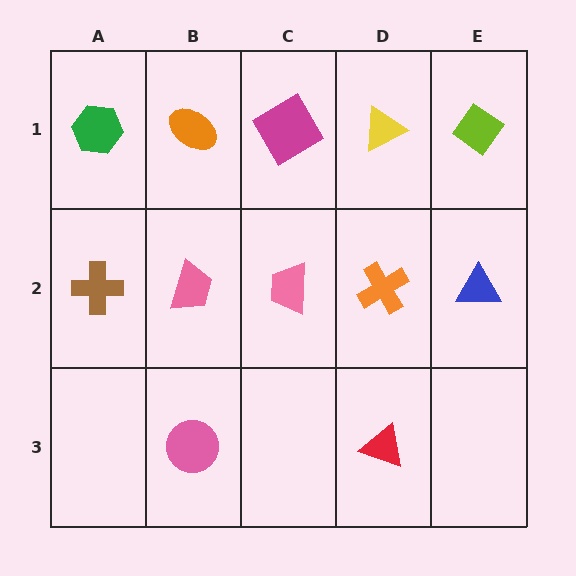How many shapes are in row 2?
5 shapes.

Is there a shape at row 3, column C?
No, that cell is empty.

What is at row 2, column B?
A pink trapezoid.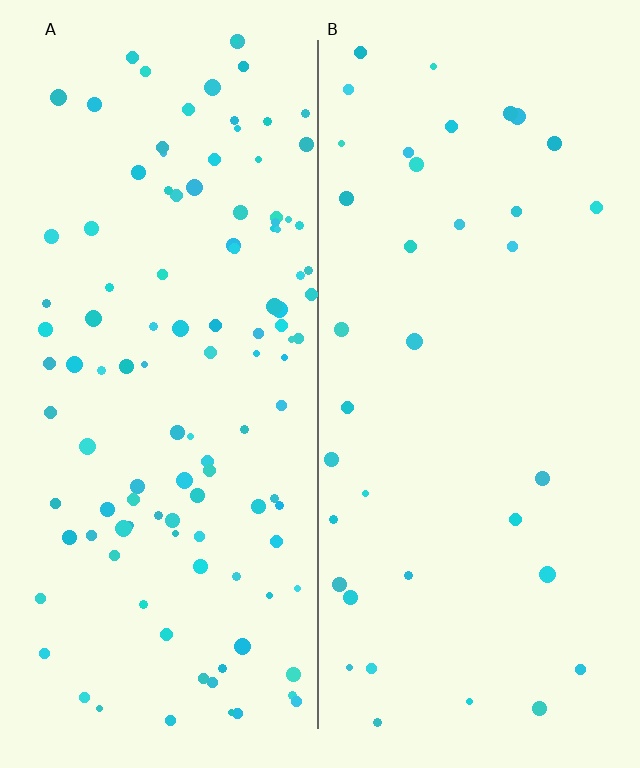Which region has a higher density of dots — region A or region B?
A (the left).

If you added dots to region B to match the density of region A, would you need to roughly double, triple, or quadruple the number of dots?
Approximately triple.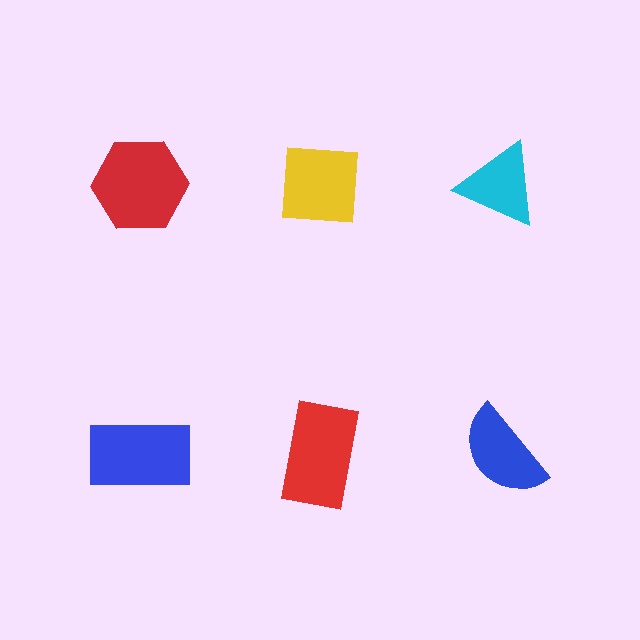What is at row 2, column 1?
A blue rectangle.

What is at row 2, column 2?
A red rectangle.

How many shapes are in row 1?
3 shapes.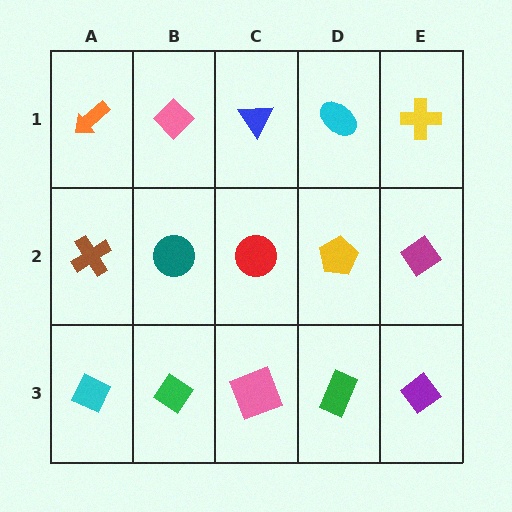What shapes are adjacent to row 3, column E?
A magenta diamond (row 2, column E), a green rectangle (row 3, column D).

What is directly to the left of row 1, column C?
A pink diamond.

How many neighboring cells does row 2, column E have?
3.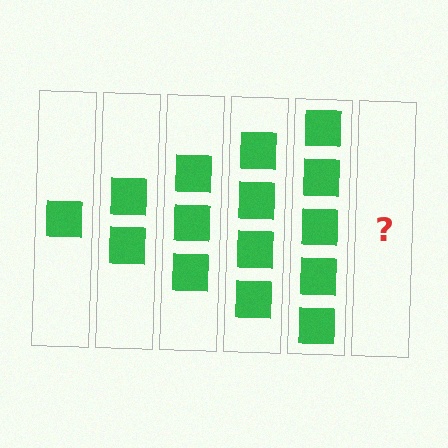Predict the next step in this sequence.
The next step is 6 squares.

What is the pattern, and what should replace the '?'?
The pattern is that each step adds one more square. The '?' should be 6 squares.